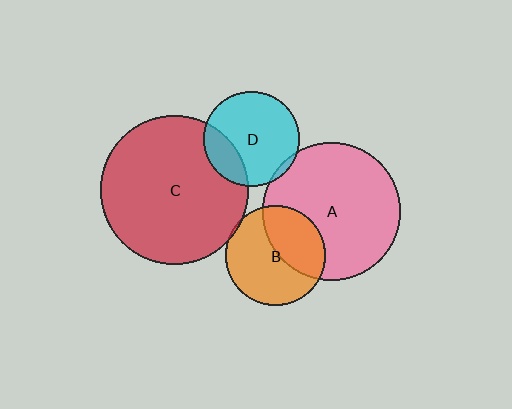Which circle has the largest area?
Circle C (red).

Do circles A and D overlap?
Yes.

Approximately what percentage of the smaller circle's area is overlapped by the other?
Approximately 5%.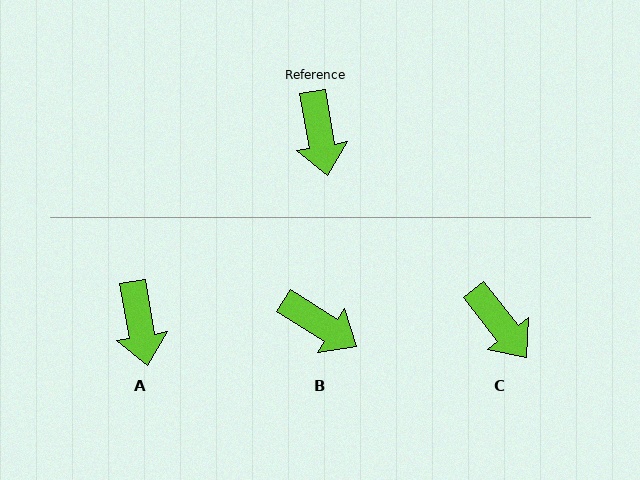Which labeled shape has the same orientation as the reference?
A.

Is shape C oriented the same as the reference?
No, it is off by about 28 degrees.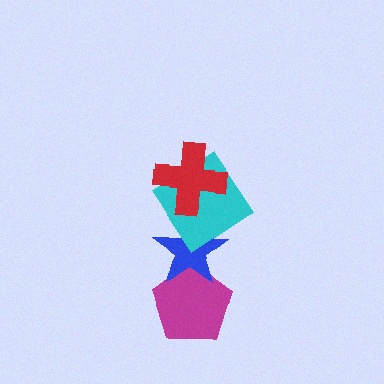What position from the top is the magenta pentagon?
The magenta pentagon is 4th from the top.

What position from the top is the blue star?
The blue star is 3rd from the top.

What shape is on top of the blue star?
The cyan diamond is on top of the blue star.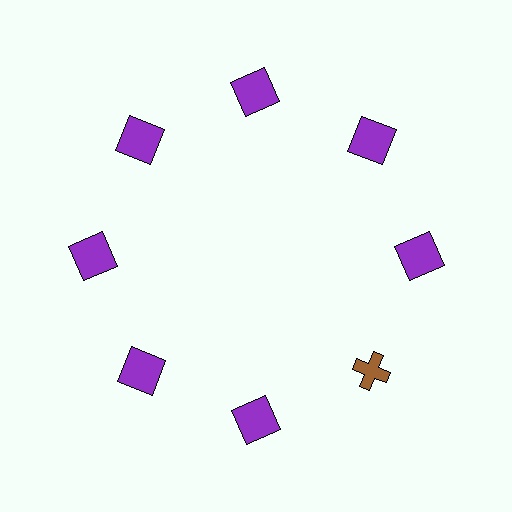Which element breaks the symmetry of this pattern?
The brown cross at roughly the 4 o'clock position breaks the symmetry. All other shapes are purple squares.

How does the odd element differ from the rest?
It differs in both color (brown instead of purple) and shape (cross instead of square).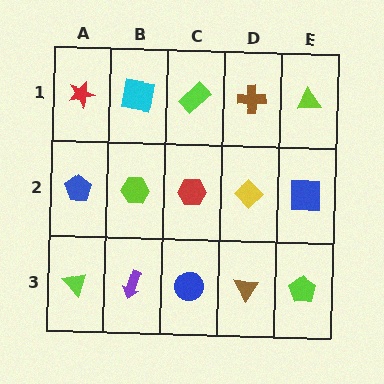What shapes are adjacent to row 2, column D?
A brown cross (row 1, column D), a brown triangle (row 3, column D), a red hexagon (row 2, column C), a blue square (row 2, column E).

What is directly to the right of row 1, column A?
A cyan square.